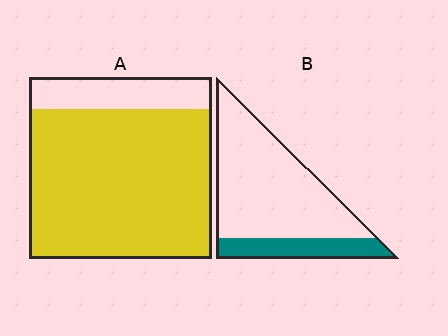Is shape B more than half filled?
No.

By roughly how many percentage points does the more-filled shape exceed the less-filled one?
By roughly 60 percentage points (A over B).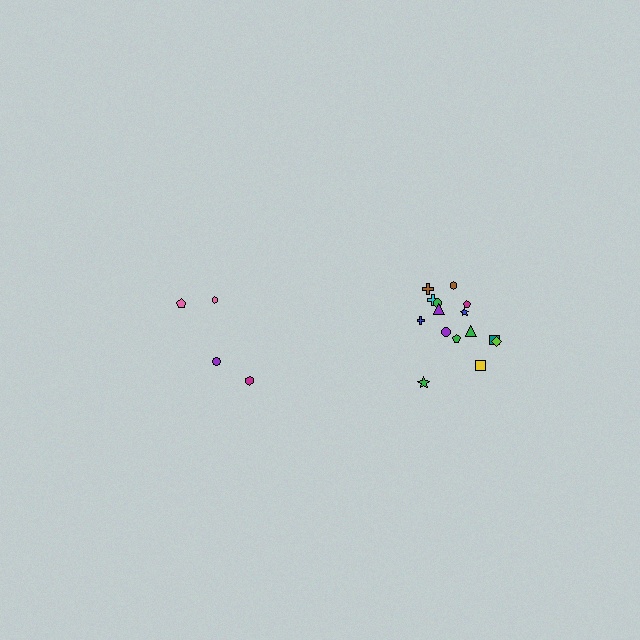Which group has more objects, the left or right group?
The right group.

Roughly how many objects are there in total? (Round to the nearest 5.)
Roughly 20 objects in total.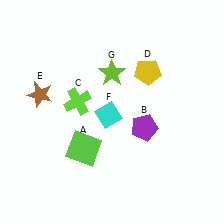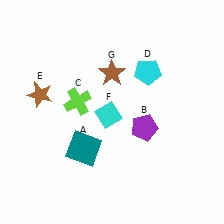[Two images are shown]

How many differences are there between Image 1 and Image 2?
There are 3 differences between the two images.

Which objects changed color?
A changed from lime to teal. D changed from yellow to cyan. G changed from lime to brown.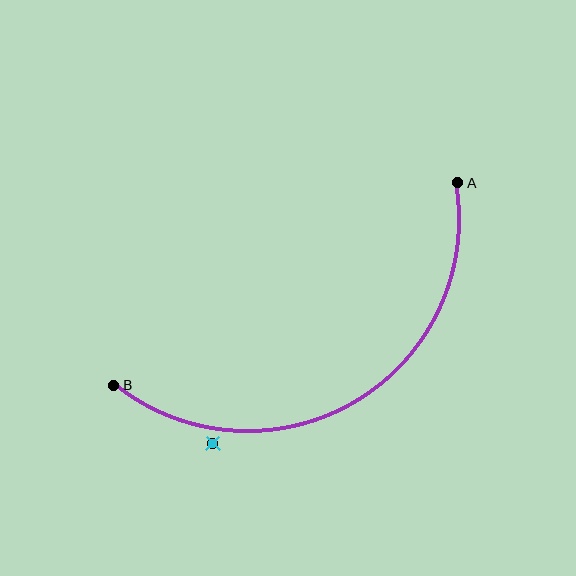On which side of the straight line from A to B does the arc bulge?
The arc bulges below the straight line connecting A and B.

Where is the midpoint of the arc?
The arc midpoint is the point on the curve farthest from the straight line joining A and B. It sits below that line.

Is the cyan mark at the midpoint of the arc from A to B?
No — the cyan mark does not lie on the arc at all. It sits slightly outside the curve.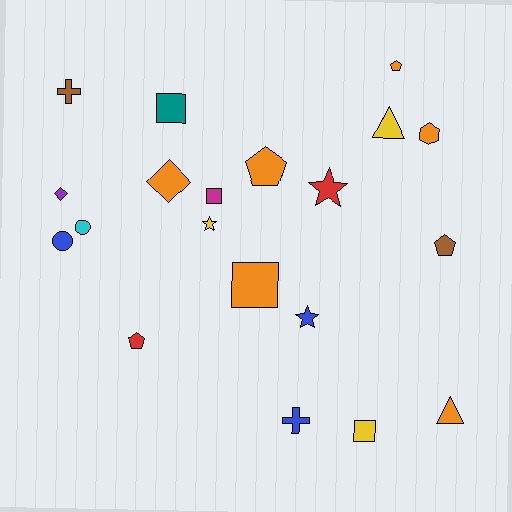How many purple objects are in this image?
There is 1 purple object.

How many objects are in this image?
There are 20 objects.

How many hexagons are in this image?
There is 1 hexagon.